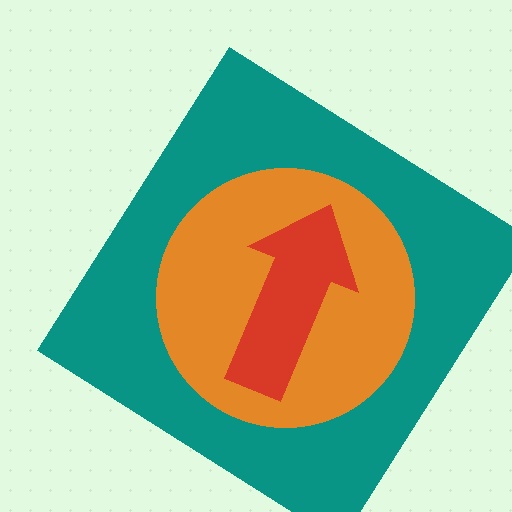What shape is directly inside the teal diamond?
The orange circle.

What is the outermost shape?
The teal diamond.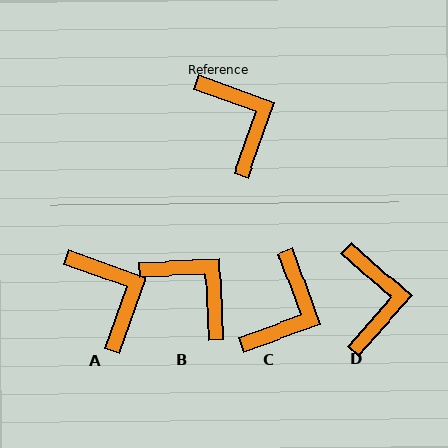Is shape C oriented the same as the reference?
No, it is off by about 51 degrees.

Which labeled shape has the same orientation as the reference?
A.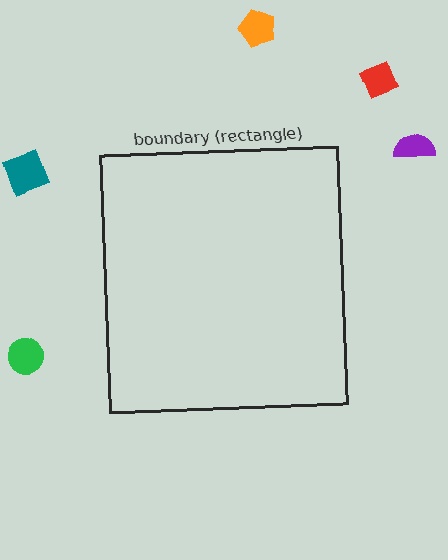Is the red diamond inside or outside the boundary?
Outside.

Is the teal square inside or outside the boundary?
Outside.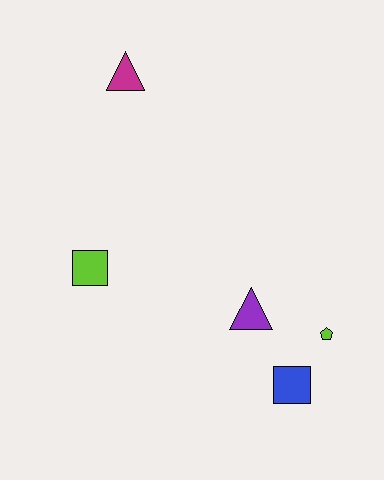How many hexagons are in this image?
There are no hexagons.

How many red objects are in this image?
There are no red objects.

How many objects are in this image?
There are 5 objects.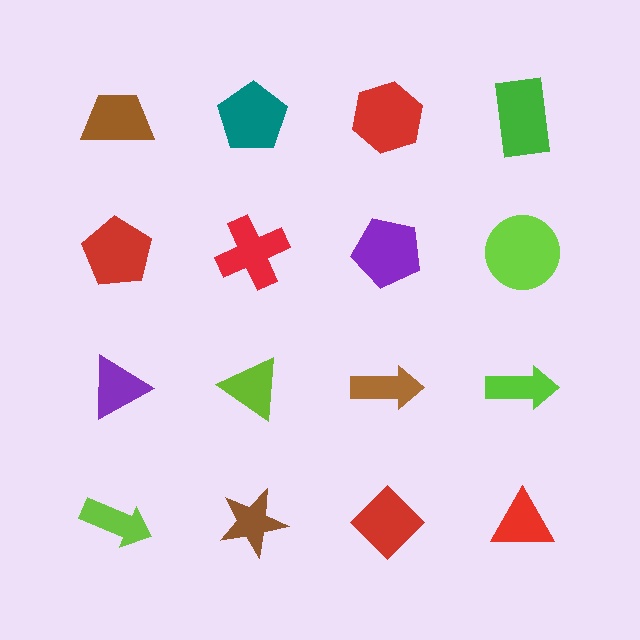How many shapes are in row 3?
4 shapes.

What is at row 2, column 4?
A lime circle.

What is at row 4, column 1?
A lime arrow.